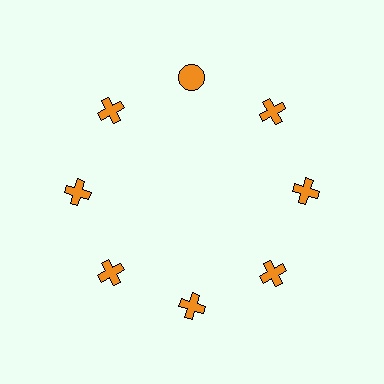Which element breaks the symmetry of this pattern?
The orange circle at roughly the 12 o'clock position breaks the symmetry. All other shapes are orange crosses.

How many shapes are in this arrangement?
There are 8 shapes arranged in a ring pattern.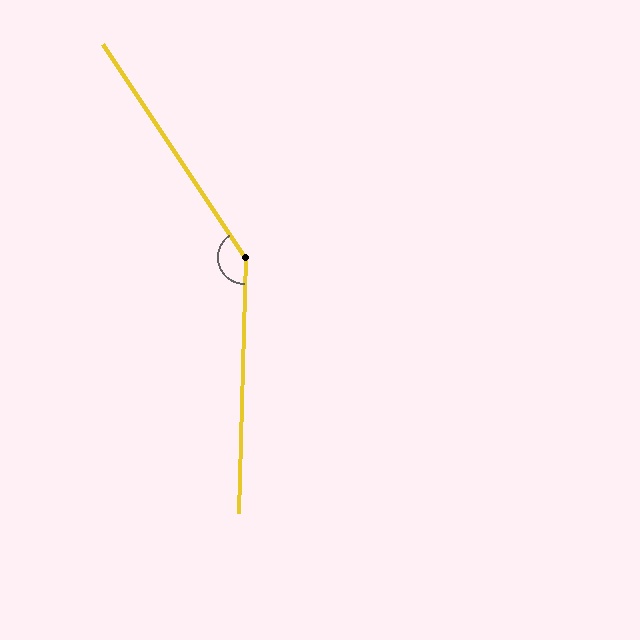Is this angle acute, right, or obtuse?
It is obtuse.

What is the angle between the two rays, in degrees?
Approximately 145 degrees.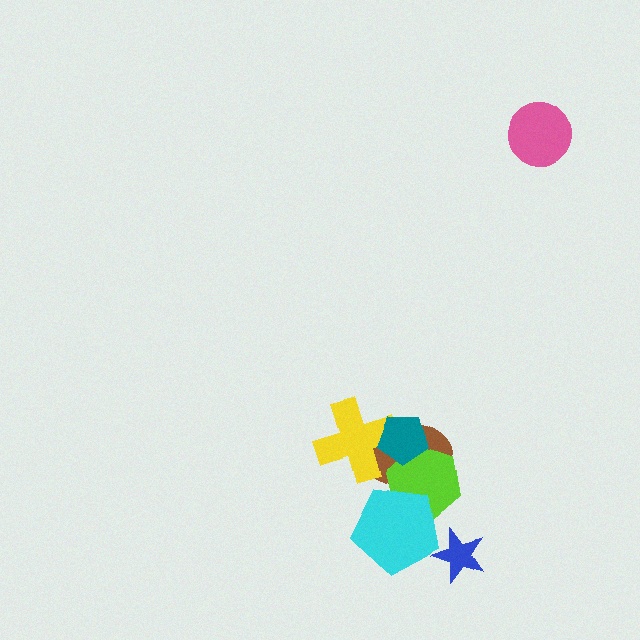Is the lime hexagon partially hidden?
Yes, it is partially covered by another shape.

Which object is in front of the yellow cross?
The teal pentagon is in front of the yellow cross.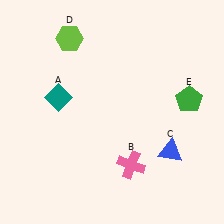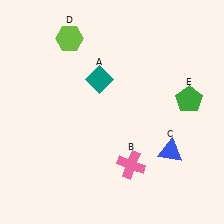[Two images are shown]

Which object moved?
The teal diamond (A) moved right.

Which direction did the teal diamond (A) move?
The teal diamond (A) moved right.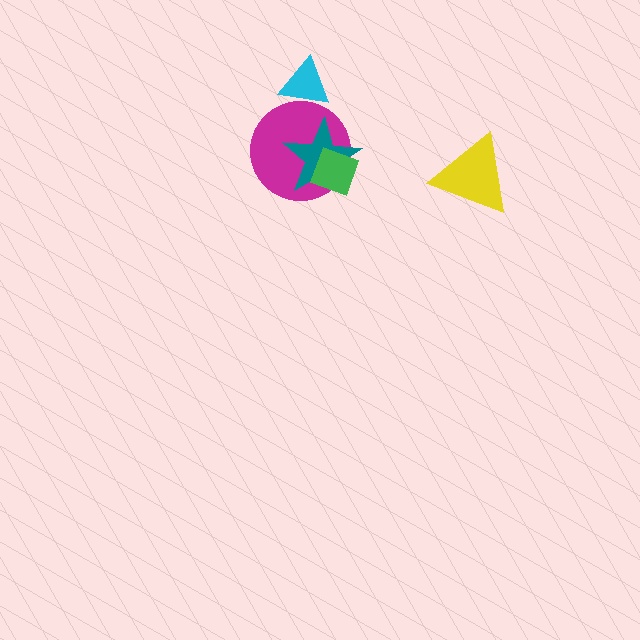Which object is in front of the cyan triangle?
The magenta circle is in front of the cyan triangle.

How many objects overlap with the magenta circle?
3 objects overlap with the magenta circle.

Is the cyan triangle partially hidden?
Yes, it is partially covered by another shape.